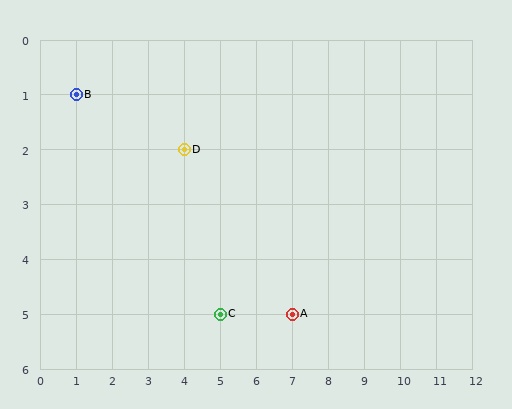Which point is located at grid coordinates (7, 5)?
Point A is at (7, 5).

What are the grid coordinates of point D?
Point D is at grid coordinates (4, 2).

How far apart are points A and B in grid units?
Points A and B are 6 columns and 4 rows apart (about 7.2 grid units diagonally).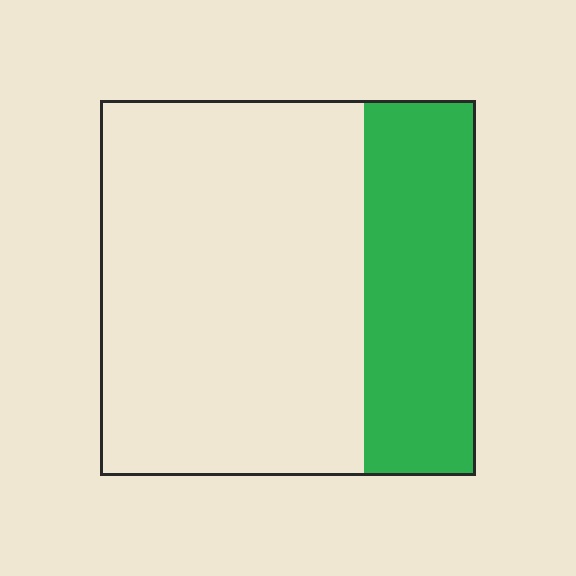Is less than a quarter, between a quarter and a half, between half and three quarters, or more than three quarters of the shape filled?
Between a quarter and a half.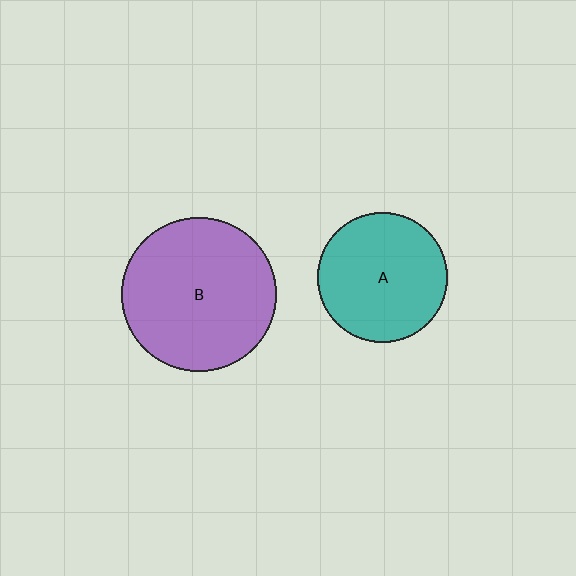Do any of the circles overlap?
No, none of the circles overlap.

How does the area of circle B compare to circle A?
Approximately 1.4 times.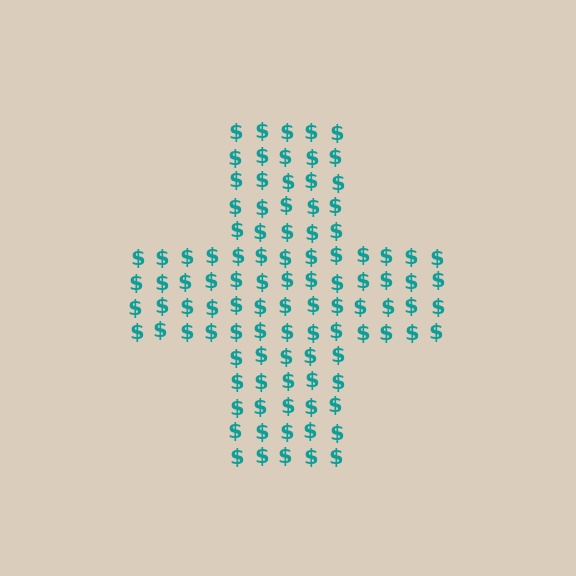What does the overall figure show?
The overall figure shows a cross.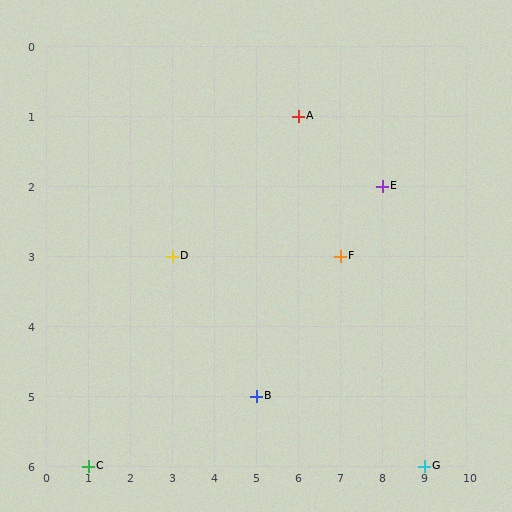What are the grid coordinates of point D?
Point D is at grid coordinates (3, 3).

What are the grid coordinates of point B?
Point B is at grid coordinates (5, 5).